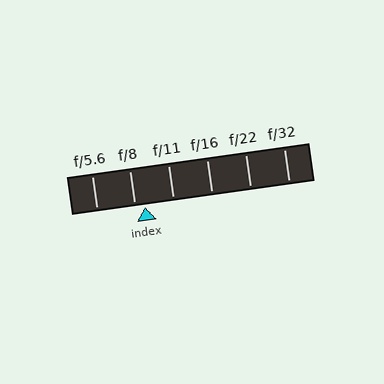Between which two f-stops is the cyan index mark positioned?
The index mark is between f/8 and f/11.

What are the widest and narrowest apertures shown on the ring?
The widest aperture shown is f/5.6 and the narrowest is f/32.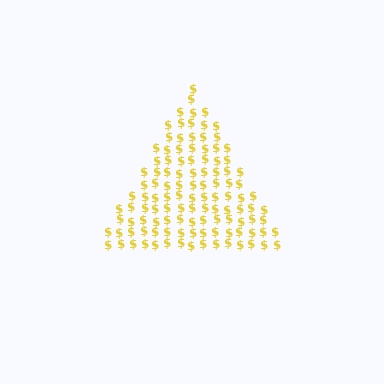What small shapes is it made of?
It is made of small dollar signs.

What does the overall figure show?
The overall figure shows a triangle.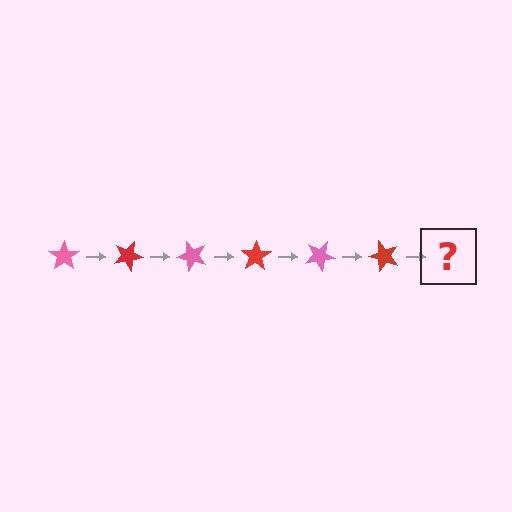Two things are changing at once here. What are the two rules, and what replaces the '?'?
The two rules are that it rotates 25 degrees each step and the color cycles through pink and red. The '?' should be a pink star, rotated 150 degrees from the start.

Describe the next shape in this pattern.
It should be a pink star, rotated 150 degrees from the start.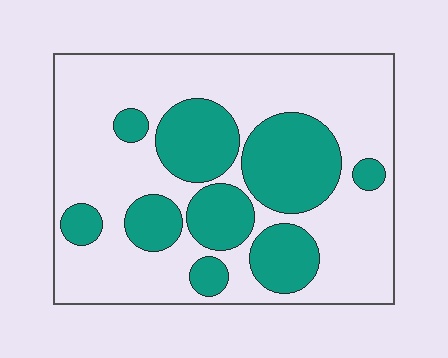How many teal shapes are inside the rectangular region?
9.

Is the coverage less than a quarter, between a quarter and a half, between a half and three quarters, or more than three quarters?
Between a quarter and a half.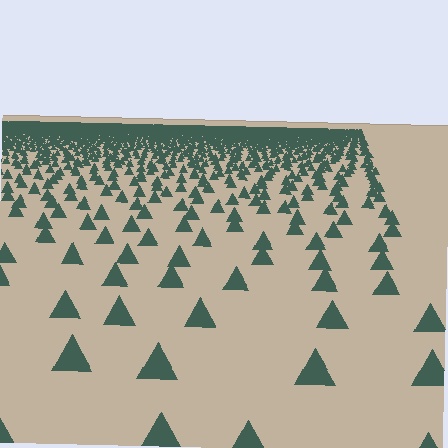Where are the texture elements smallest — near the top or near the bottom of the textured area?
Near the top.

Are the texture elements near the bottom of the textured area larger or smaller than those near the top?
Larger. Near the bottom, elements are closer to the viewer and appear at a bigger on-screen size.